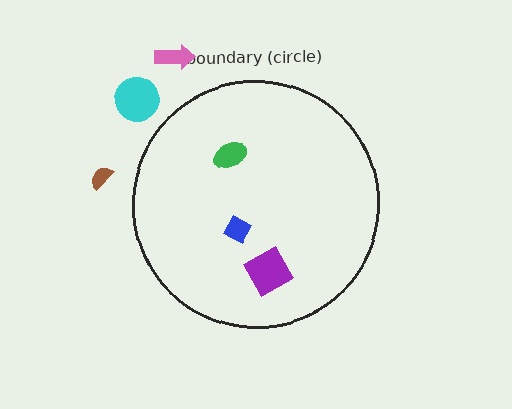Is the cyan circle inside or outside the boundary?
Outside.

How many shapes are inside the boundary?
3 inside, 3 outside.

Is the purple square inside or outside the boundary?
Inside.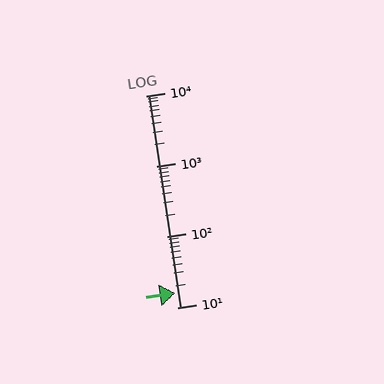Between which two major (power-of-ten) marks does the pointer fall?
The pointer is between 10 and 100.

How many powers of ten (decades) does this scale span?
The scale spans 3 decades, from 10 to 10000.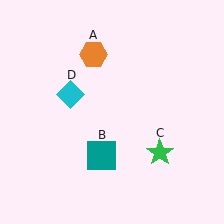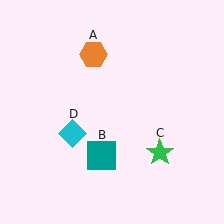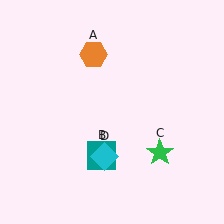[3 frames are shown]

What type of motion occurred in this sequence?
The cyan diamond (object D) rotated counterclockwise around the center of the scene.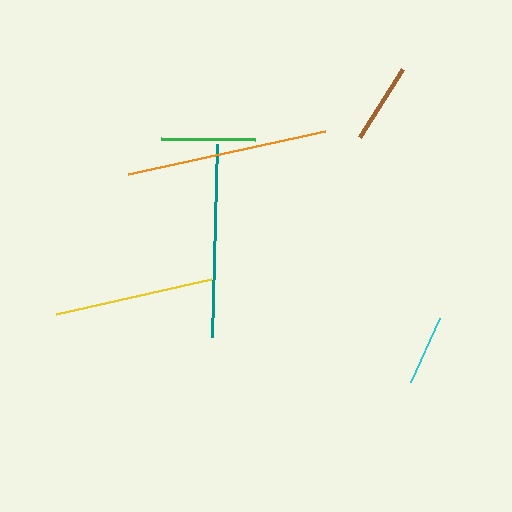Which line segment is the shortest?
The cyan line is the shortest at approximately 70 pixels.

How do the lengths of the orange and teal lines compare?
The orange and teal lines are approximately the same length.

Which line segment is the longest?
The orange line is the longest at approximately 202 pixels.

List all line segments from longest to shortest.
From longest to shortest: orange, teal, yellow, green, brown, cyan.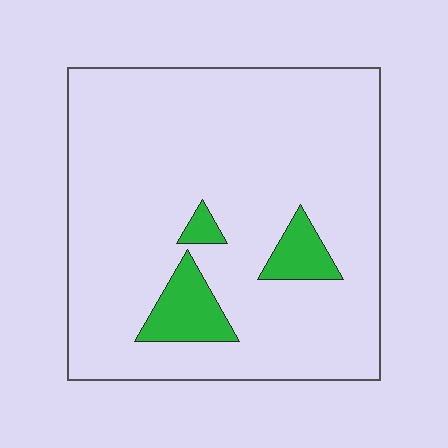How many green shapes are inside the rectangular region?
3.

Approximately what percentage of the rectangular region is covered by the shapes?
Approximately 10%.